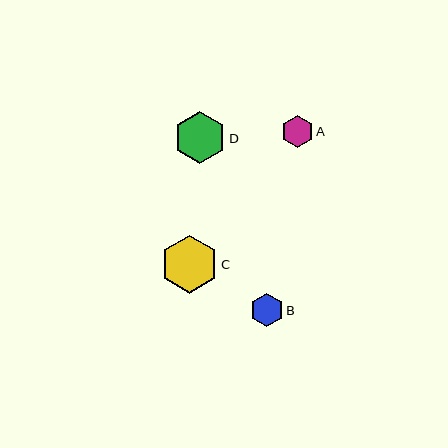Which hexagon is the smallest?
Hexagon A is the smallest with a size of approximately 32 pixels.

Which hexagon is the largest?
Hexagon C is the largest with a size of approximately 58 pixels.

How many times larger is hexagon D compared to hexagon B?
Hexagon D is approximately 1.6 times the size of hexagon B.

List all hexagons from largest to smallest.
From largest to smallest: C, D, B, A.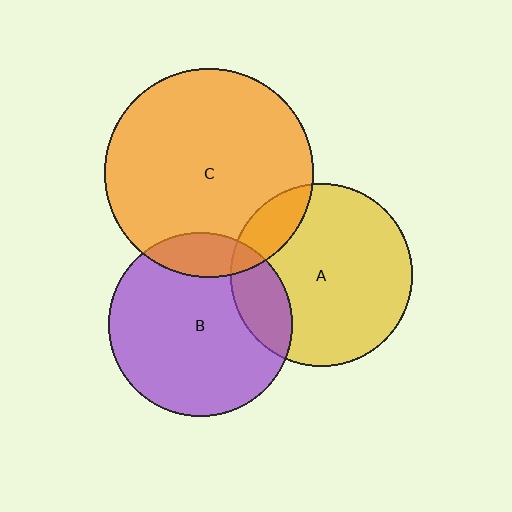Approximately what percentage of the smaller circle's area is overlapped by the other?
Approximately 15%.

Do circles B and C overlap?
Yes.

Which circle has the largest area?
Circle C (orange).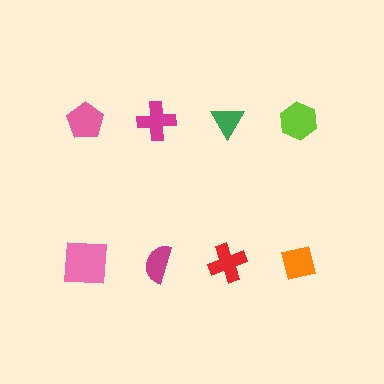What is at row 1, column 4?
A lime hexagon.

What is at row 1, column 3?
A green triangle.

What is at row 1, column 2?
A magenta cross.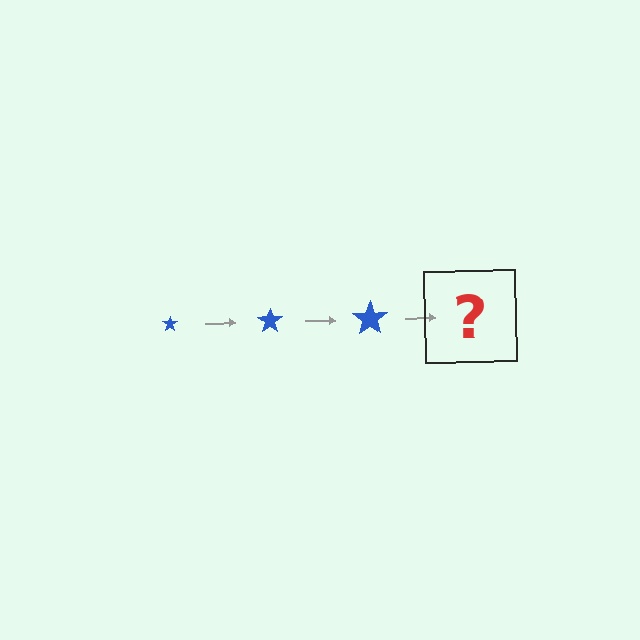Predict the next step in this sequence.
The next step is a blue star, larger than the previous one.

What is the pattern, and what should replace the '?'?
The pattern is that the star gets progressively larger each step. The '?' should be a blue star, larger than the previous one.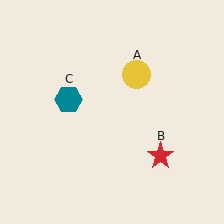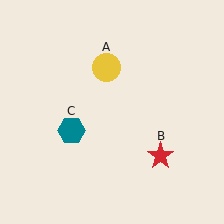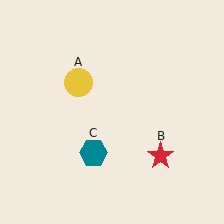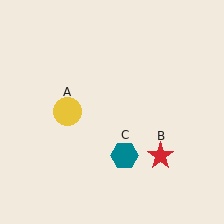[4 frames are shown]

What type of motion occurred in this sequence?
The yellow circle (object A), teal hexagon (object C) rotated counterclockwise around the center of the scene.